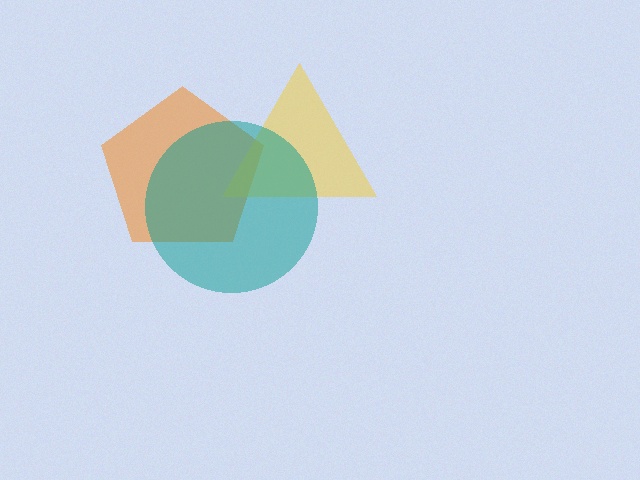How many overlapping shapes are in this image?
There are 3 overlapping shapes in the image.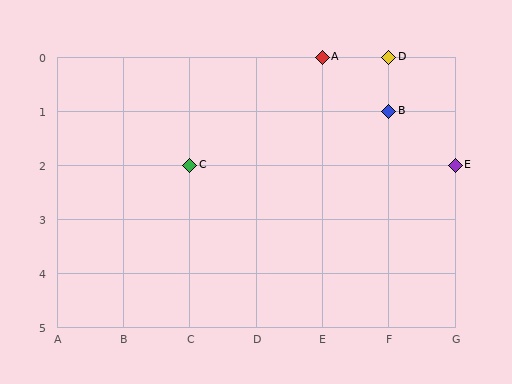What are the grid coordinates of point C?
Point C is at grid coordinates (C, 2).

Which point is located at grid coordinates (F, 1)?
Point B is at (F, 1).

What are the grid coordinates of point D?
Point D is at grid coordinates (F, 0).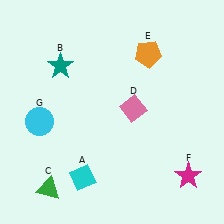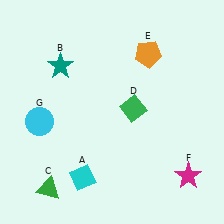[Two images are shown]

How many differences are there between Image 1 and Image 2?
There is 1 difference between the two images.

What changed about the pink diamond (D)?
In Image 1, D is pink. In Image 2, it changed to green.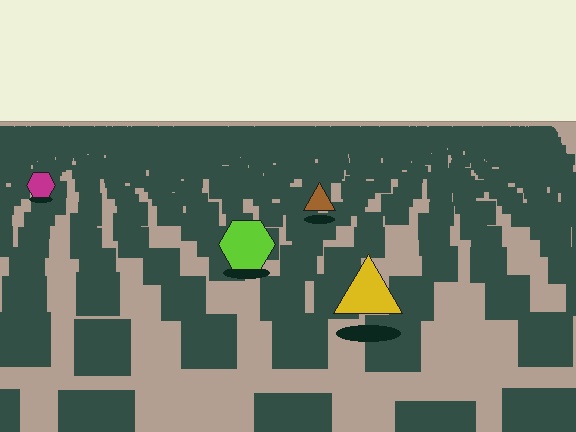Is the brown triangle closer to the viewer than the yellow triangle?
No. The yellow triangle is closer — you can tell from the texture gradient: the ground texture is coarser near it.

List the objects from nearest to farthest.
From nearest to farthest: the yellow triangle, the lime hexagon, the brown triangle, the magenta hexagon.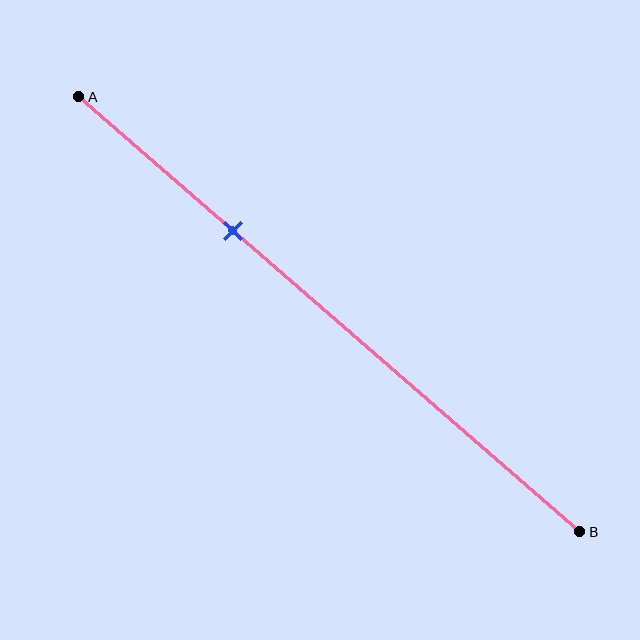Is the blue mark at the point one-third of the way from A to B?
Yes, the mark is approximately at the one-third point.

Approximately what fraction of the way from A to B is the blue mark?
The blue mark is approximately 30% of the way from A to B.